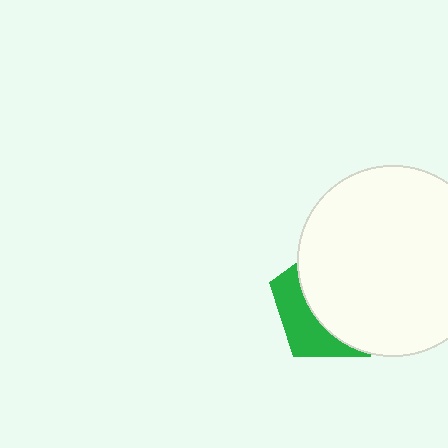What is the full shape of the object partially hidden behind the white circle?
The partially hidden object is a green pentagon.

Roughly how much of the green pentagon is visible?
A small part of it is visible (roughly 33%).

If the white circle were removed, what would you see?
You would see the complete green pentagon.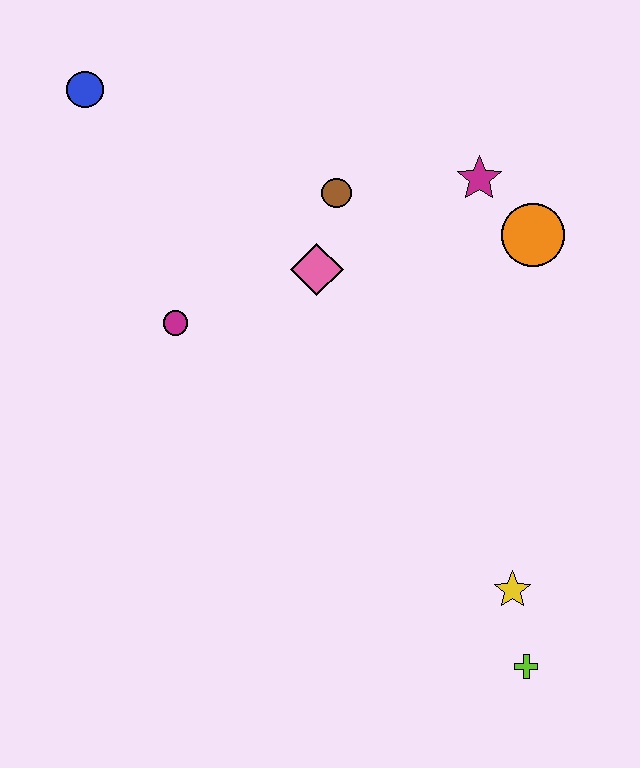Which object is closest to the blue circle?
The magenta circle is closest to the blue circle.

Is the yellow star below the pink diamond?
Yes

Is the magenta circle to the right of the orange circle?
No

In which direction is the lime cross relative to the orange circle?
The lime cross is below the orange circle.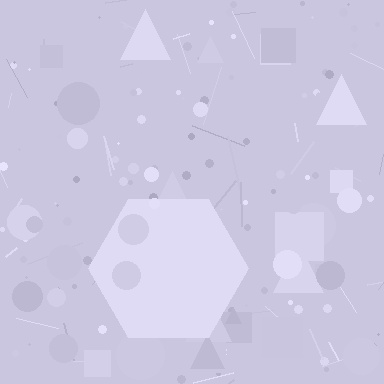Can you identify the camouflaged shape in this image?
The camouflaged shape is a hexagon.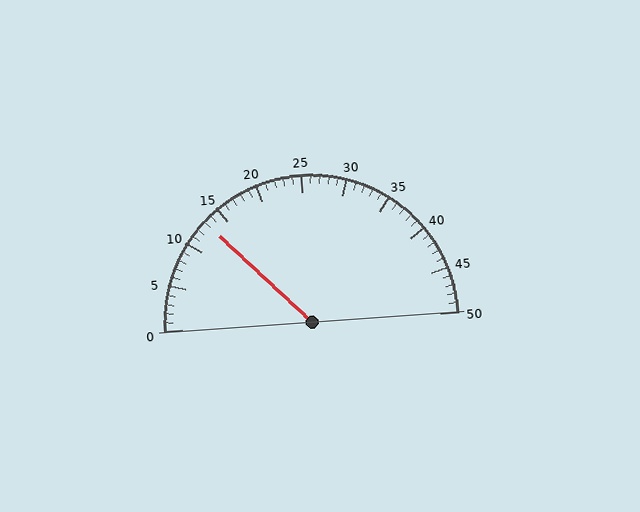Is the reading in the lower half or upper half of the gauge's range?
The reading is in the lower half of the range (0 to 50).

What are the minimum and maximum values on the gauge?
The gauge ranges from 0 to 50.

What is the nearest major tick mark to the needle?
The nearest major tick mark is 15.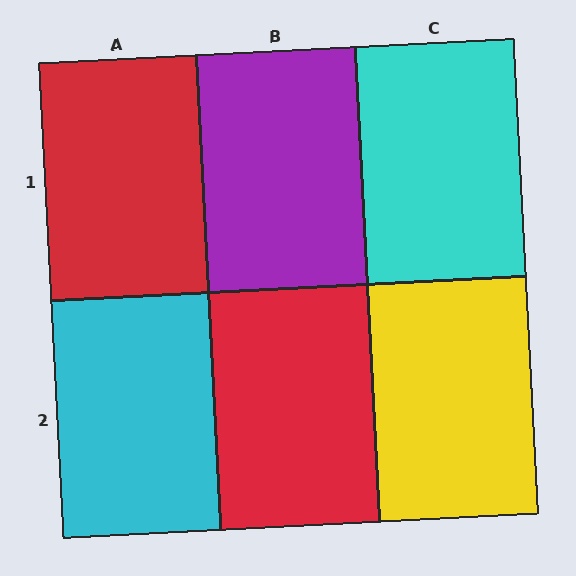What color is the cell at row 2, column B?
Red.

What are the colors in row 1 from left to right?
Red, purple, cyan.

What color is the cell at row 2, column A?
Cyan.